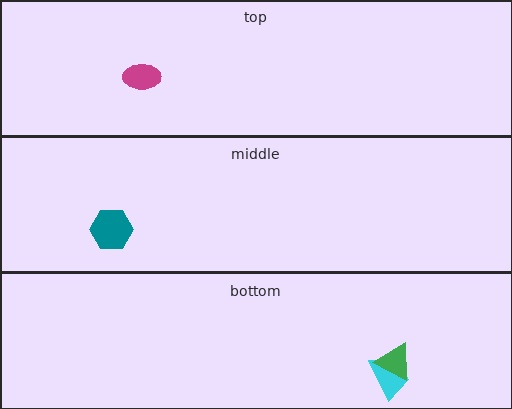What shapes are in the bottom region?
The cyan trapezoid, the green triangle.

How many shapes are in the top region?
1.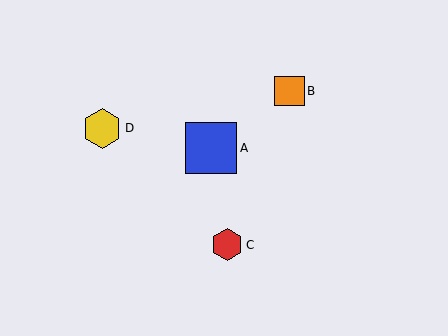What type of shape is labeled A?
Shape A is a blue square.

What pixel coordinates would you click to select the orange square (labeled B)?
Click at (290, 91) to select the orange square B.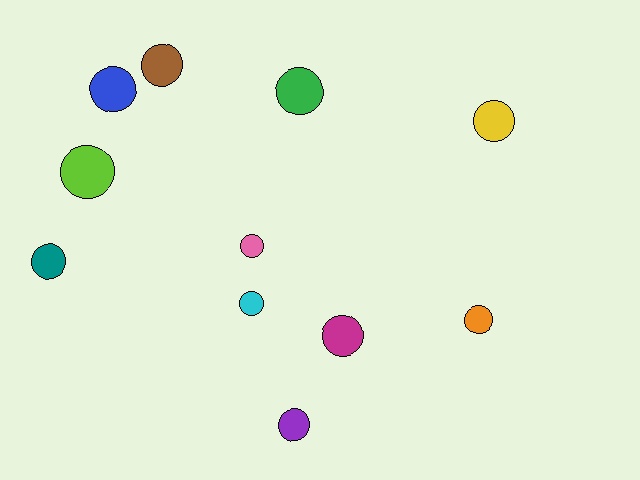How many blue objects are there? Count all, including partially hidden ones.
There is 1 blue object.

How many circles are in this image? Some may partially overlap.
There are 11 circles.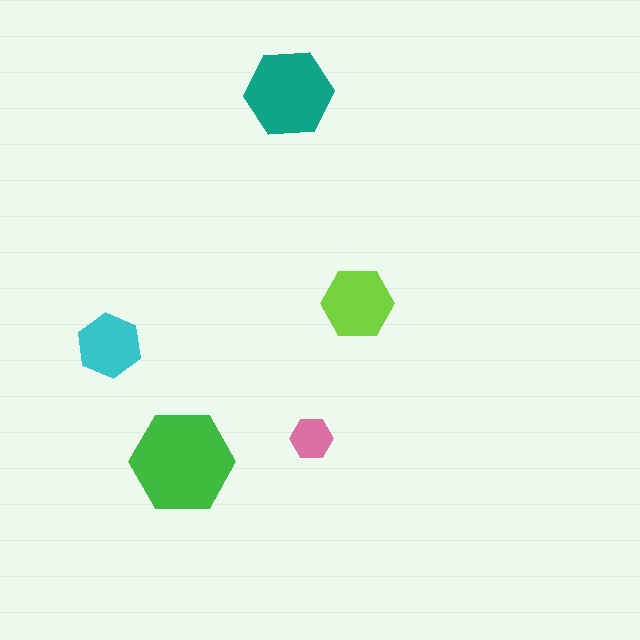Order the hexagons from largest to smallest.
the green one, the teal one, the lime one, the cyan one, the pink one.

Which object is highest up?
The teal hexagon is topmost.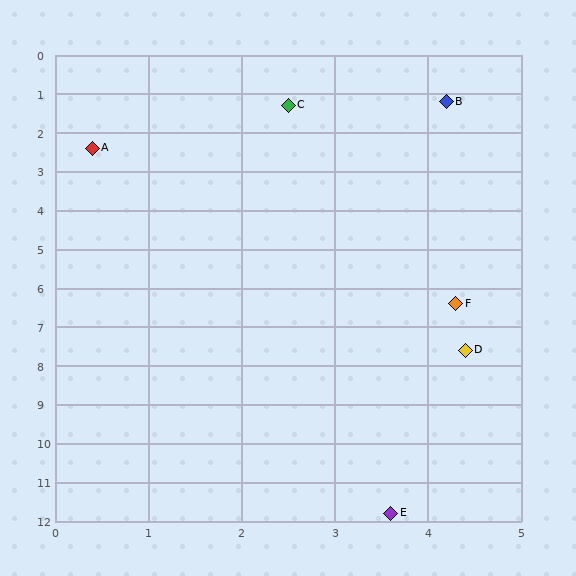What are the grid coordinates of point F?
Point F is at approximately (4.3, 6.4).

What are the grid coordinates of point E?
Point E is at approximately (3.6, 11.8).